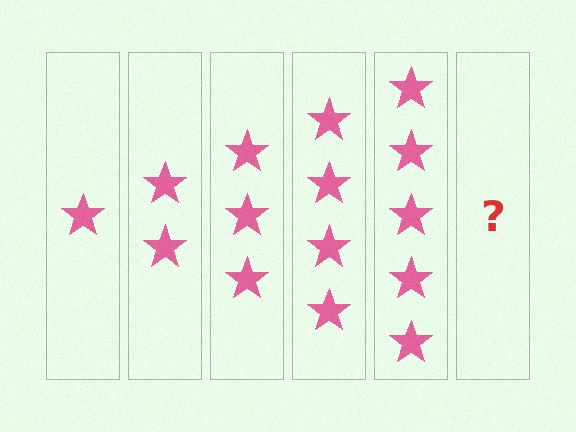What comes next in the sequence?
The next element should be 6 stars.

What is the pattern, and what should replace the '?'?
The pattern is that each step adds one more star. The '?' should be 6 stars.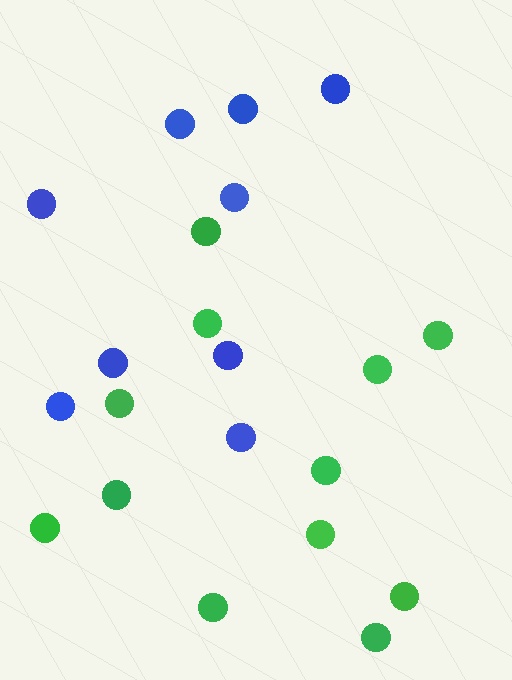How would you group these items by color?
There are 2 groups: one group of blue circles (9) and one group of green circles (12).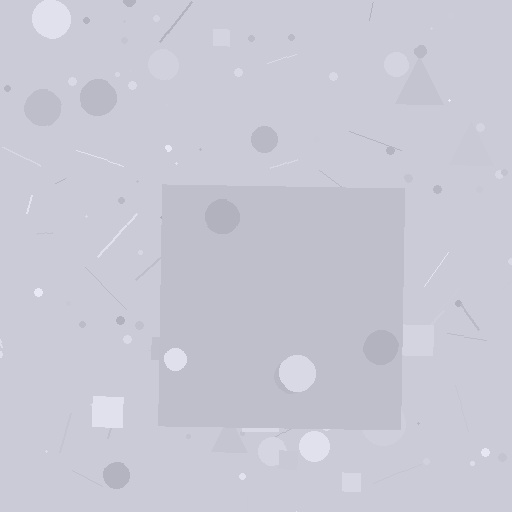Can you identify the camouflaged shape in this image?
The camouflaged shape is a square.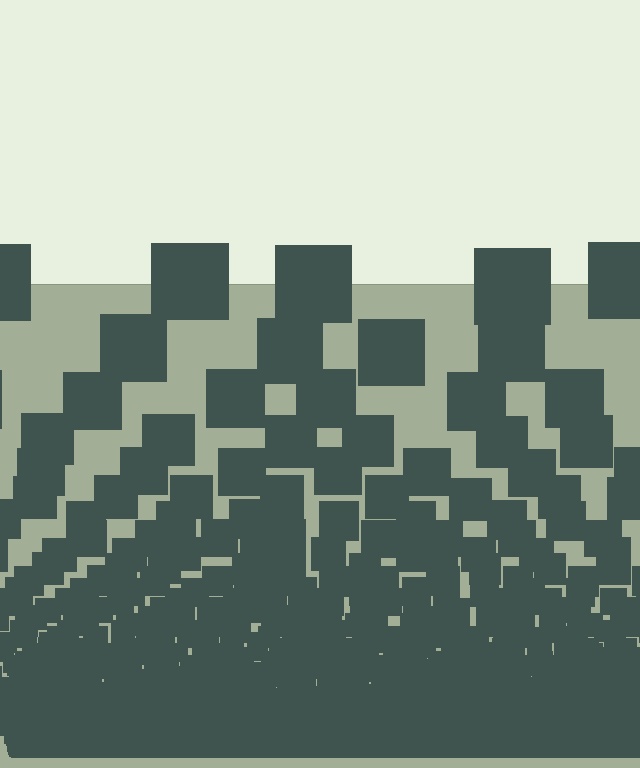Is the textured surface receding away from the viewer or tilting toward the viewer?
The surface appears to tilt toward the viewer. Texture elements get larger and sparser toward the top.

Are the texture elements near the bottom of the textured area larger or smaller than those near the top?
Smaller. The gradient is inverted — elements near the bottom are smaller and denser.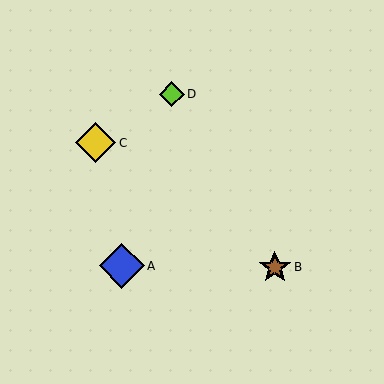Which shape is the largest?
The blue diamond (labeled A) is the largest.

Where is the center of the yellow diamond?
The center of the yellow diamond is at (95, 143).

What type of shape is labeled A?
Shape A is a blue diamond.